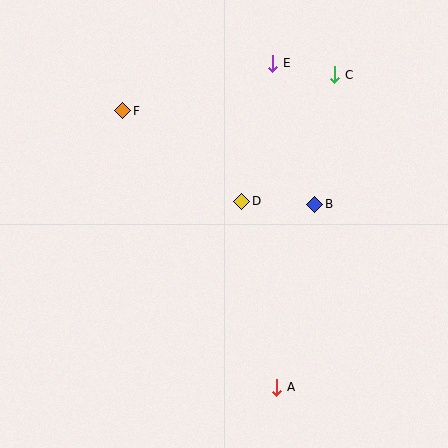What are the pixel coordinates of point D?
Point D is at (242, 201).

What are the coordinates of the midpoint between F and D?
The midpoint between F and D is at (182, 156).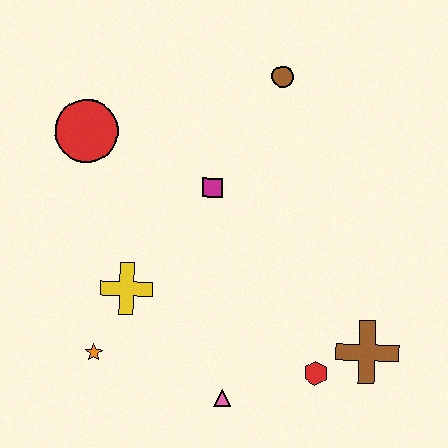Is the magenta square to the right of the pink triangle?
No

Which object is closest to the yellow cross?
The orange star is closest to the yellow cross.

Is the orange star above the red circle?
No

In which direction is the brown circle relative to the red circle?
The brown circle is to the right of the red circle.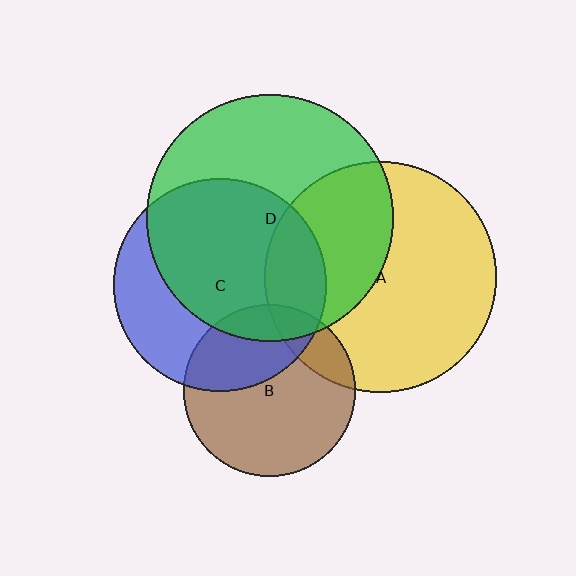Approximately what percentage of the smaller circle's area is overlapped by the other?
Approximately 65%.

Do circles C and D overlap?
Yes.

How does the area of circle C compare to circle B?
Approximately 1.5 times.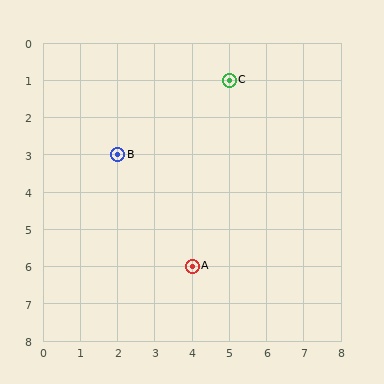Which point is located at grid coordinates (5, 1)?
Point C is at (5, 1).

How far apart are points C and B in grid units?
Points C and B are 3 columns and 2 rows apart (about 3.6 grid units diagonally).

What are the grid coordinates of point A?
Point A is at grid coordinates (4, 6).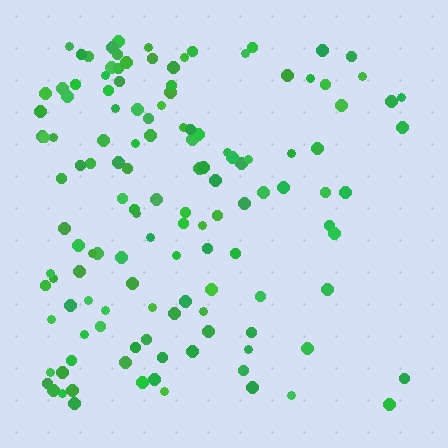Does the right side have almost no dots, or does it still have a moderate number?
Still a moderate number, just noticeably fewer than the left.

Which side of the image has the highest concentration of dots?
The left.